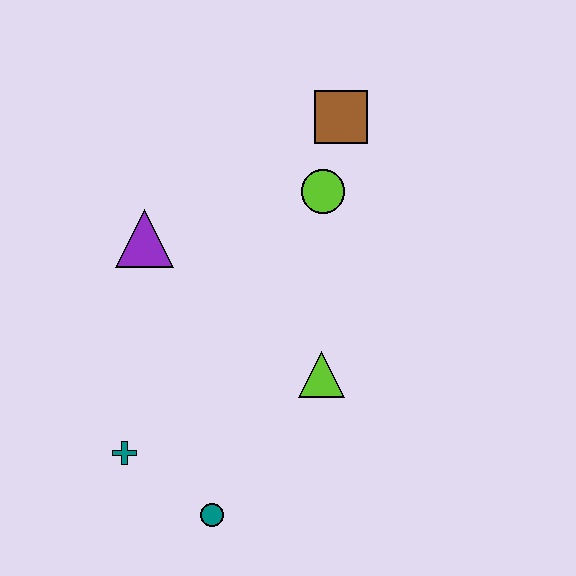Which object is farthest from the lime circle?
The teal circle is farthest from the lime circle.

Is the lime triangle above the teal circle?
Yes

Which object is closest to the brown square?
The lime circle is closest to the brown square.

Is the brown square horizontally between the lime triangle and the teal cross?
No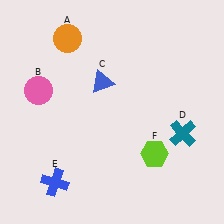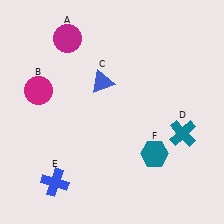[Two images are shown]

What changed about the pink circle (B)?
In Image 1, B is pink. In Image 2, it changed to magenta.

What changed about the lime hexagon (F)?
In Image 1, F is lime. In Image 2, it changed to teal.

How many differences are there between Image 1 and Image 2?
There are 3 differences between the two images.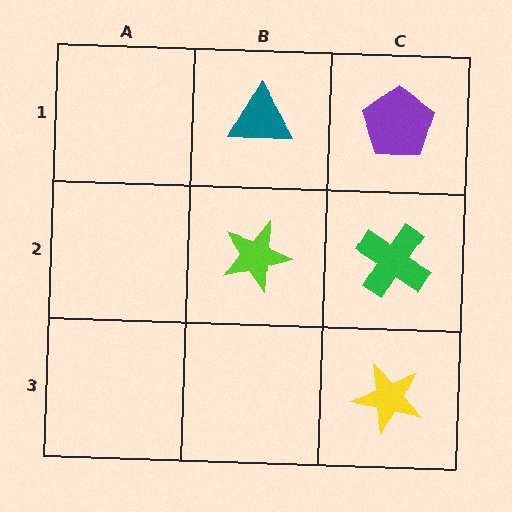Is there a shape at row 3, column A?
No, that cell is empty.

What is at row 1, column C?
A purple pentagon.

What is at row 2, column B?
A lime star.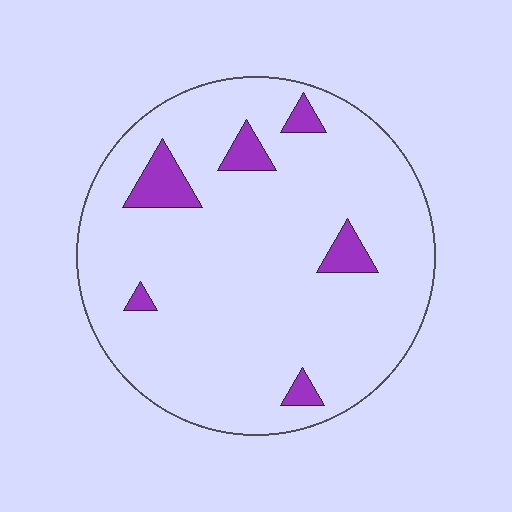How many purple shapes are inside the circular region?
6.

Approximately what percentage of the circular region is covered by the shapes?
Approximately 10%.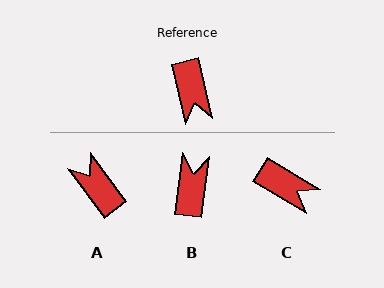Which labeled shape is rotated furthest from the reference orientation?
B, about 158 degrees away.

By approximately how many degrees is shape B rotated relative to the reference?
Approximately 158 degrees counter-clockwise.